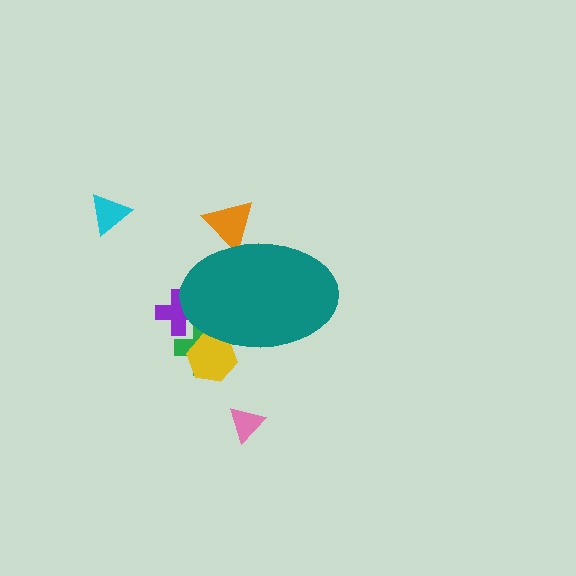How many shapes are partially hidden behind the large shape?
4 shapes are partially hidden.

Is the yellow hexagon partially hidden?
Yes, the yellow hexagon is partially hidden behind the teal ellipse.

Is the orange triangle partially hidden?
Yes, the orange triangle is partially hidden behind the teal ellipse.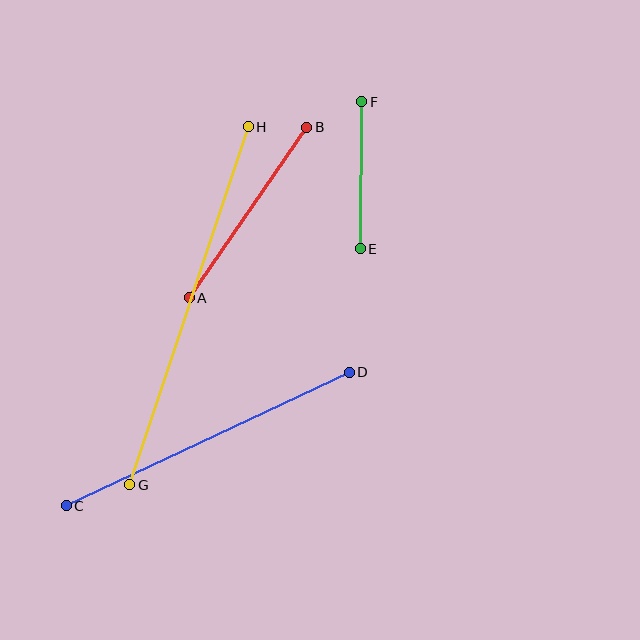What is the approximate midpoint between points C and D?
The midpoint is at approximately (208, 439) pixels.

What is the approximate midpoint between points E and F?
The midpoint is at approximately (361, 175) pixels.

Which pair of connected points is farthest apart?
Points G and H are farthest apart.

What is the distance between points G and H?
The distance is approximately 377 pixels.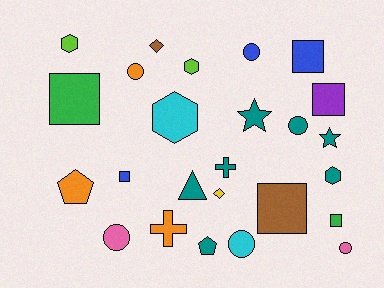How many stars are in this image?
There are 2 stars.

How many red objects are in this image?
There are no red objects.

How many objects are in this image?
There are 25 objects.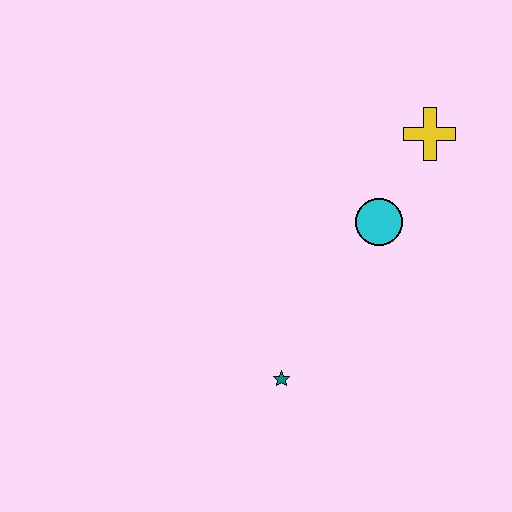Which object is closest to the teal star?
The cyan circle is closest to the teal star.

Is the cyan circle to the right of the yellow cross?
No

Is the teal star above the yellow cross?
No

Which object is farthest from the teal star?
The yellow cross is farthest from the teal star.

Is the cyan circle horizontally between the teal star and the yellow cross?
Yes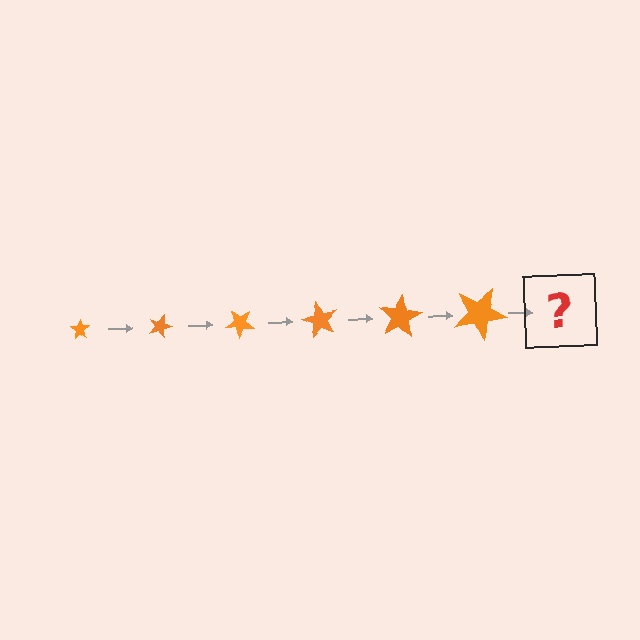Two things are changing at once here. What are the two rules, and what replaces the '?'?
The two rules are that the star grows larger each step and it rotates 20 degrees each step. The '?' should be a star, larger than the previous one and rotated 120 degrees from the start.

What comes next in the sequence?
The next element should be a star, larger than the previous one and rotated 120 degrees from the start.